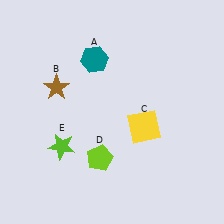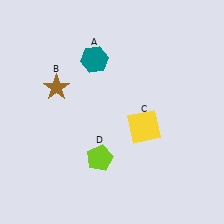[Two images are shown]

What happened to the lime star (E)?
The lime star (E) was removed in Image 2. It was in the bottom-left area of Image 1.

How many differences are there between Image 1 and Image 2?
There is 1 difference between the two images.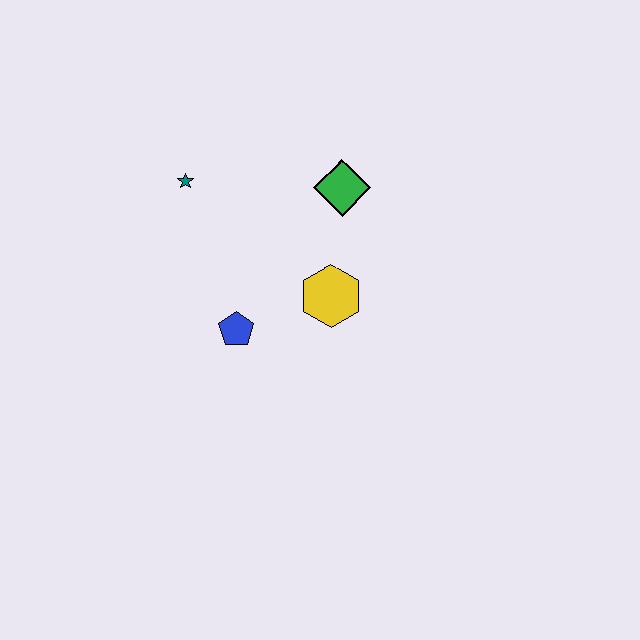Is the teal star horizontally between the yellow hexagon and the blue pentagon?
No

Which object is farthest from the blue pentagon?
The green diamond is farthest from the blue pentagon.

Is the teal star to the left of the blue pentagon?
Yes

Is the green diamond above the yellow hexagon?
Yes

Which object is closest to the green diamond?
The yellow hexagon is closest to the green diamond.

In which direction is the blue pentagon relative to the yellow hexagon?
The blue pentagon is to the left of the yellow hexagon.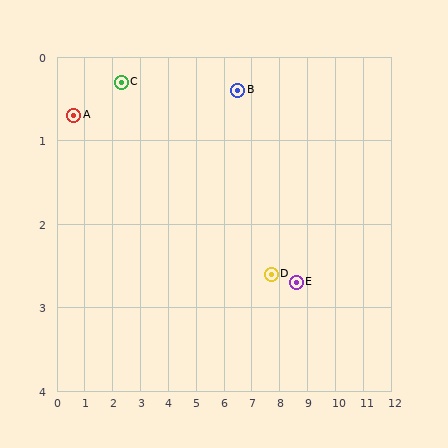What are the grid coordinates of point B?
Point B is at approximately (6.5, 0.4).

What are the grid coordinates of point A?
Point A is at approximately (0.6, 0.7).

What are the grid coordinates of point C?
Point C is at approximately (2.3, 0.3).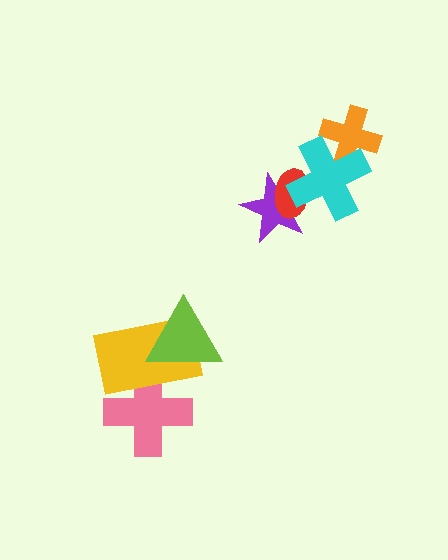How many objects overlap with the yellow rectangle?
2 objects overlap with the yellow rectangle.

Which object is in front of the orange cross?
The cyan cross is in front of the orange cross.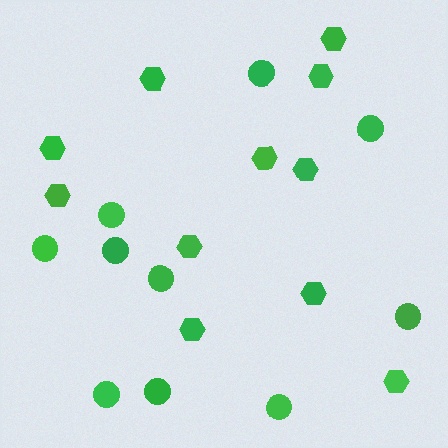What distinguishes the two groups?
There are 2 groups: one group of hexagons (11) and one group of circles (10).